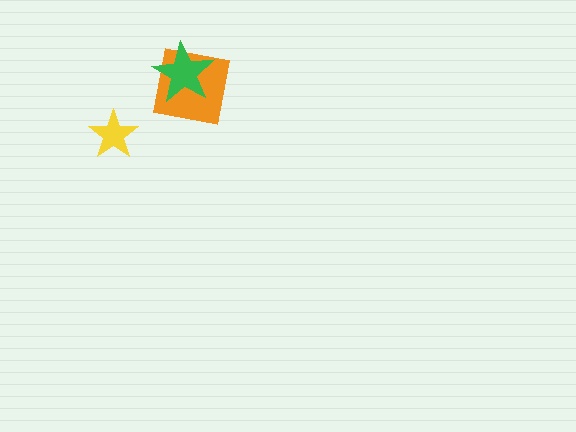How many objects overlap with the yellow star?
0 objects overlap with the yellow star.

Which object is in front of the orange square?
The green star is in front of the orange square.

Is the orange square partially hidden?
Yes, it is partially covered by another shape.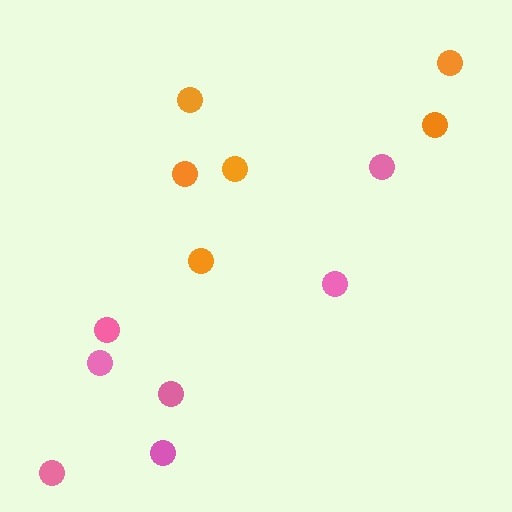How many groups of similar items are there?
There are 2 groups: one group of pink circles (7) and one group of orange circles (6).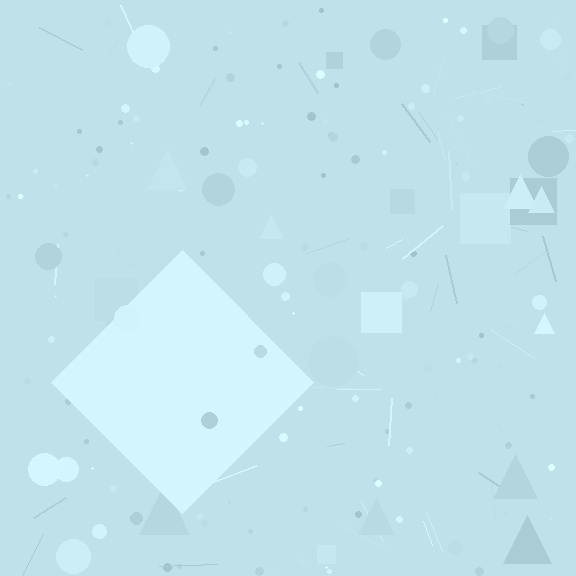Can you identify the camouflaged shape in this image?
The camouflaged shape is a diamond.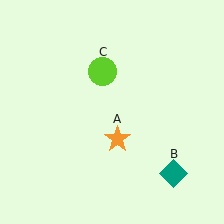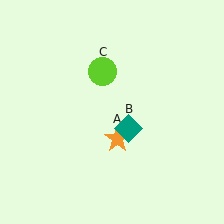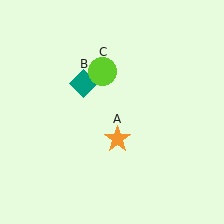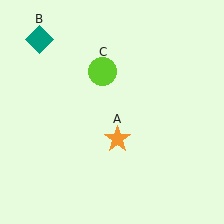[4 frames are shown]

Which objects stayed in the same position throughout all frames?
Orange star (object A) and lime circle (object C) remained stationary.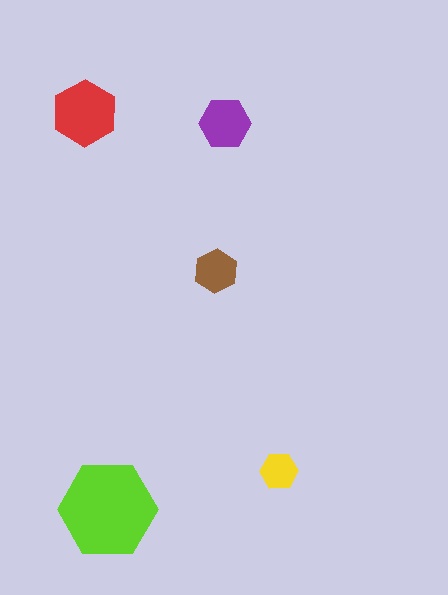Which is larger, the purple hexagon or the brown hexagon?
The purple one.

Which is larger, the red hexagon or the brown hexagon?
The red one.